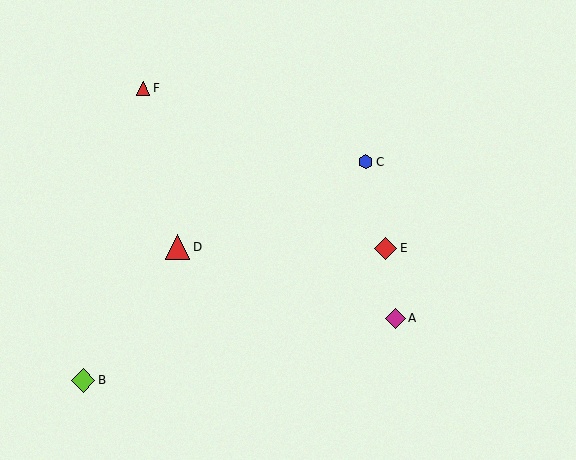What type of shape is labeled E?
Shape E is a red diamond.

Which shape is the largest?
The red triangle (labeled D) is the largest.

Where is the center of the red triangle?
The center of the red triangle is at (143, 88).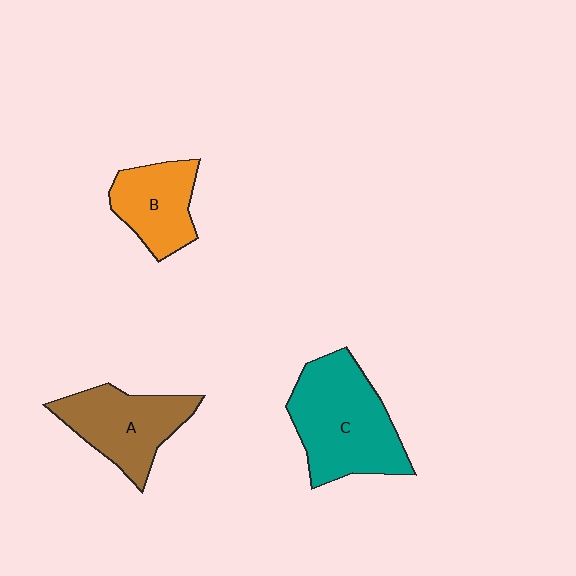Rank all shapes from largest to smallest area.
From largest to smallest: C (teal), A (brown), B (orange).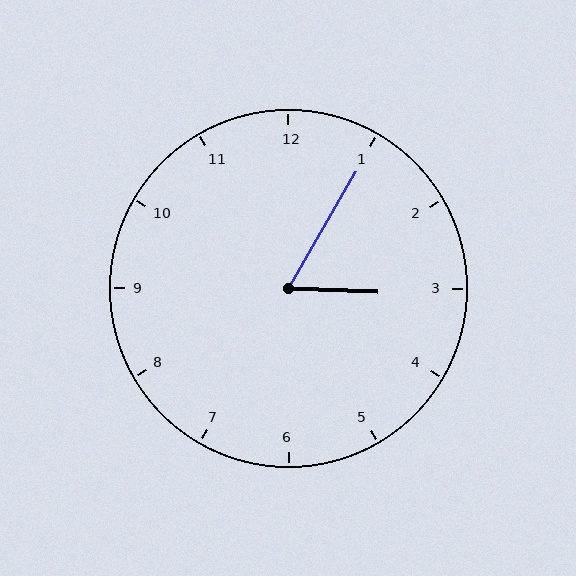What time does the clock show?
3:05.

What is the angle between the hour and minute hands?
Approximately 62 degrees.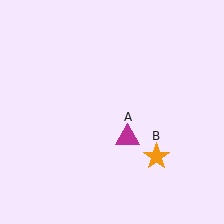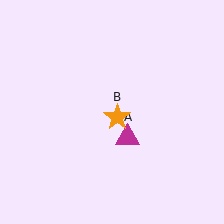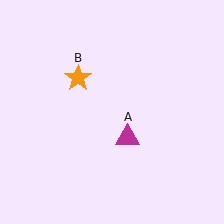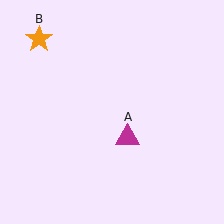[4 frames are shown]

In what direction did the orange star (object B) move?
The orange star (object B) moved up and to the left.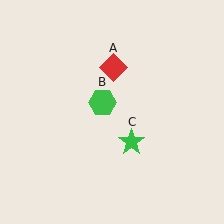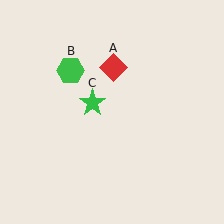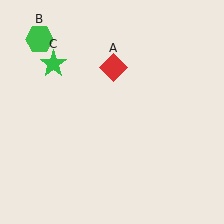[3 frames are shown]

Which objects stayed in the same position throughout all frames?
Red diamond (object A) remained stationary.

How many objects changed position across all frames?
2 objects changed position: green hexagon (object B), green star (object C).